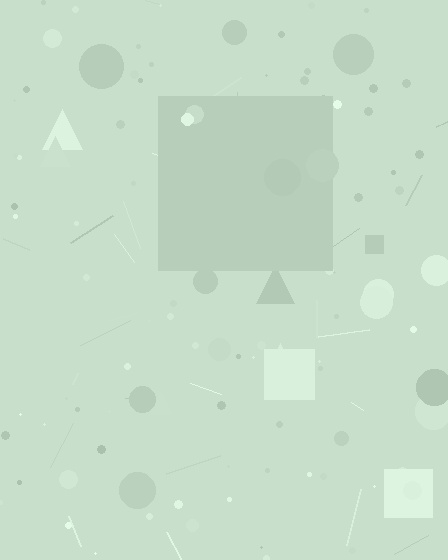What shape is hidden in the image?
A square is hidden in the image.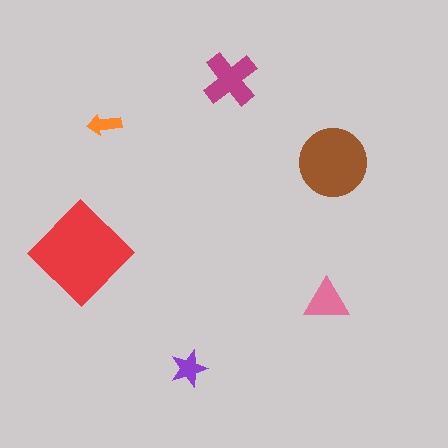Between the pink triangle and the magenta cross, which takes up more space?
The magenta cross.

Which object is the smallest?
The orange arrow.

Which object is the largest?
The red diamond.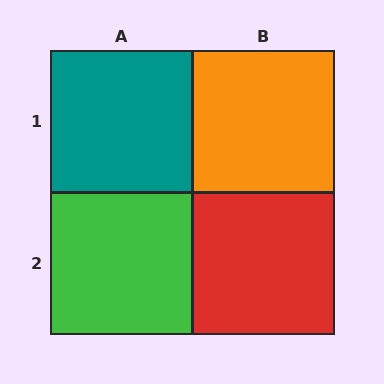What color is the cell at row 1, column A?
Teal.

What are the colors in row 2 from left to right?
Green, red.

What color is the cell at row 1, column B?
Orange.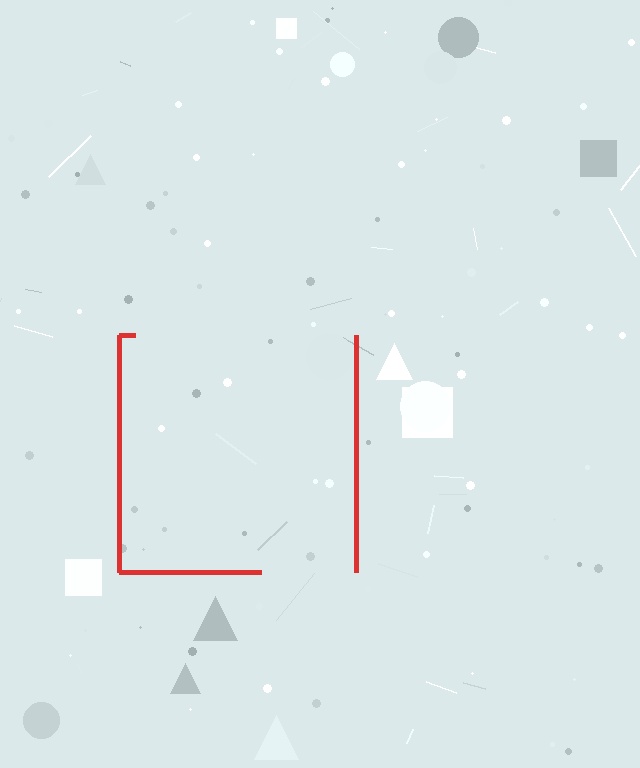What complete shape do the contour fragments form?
The contour fragments form a square.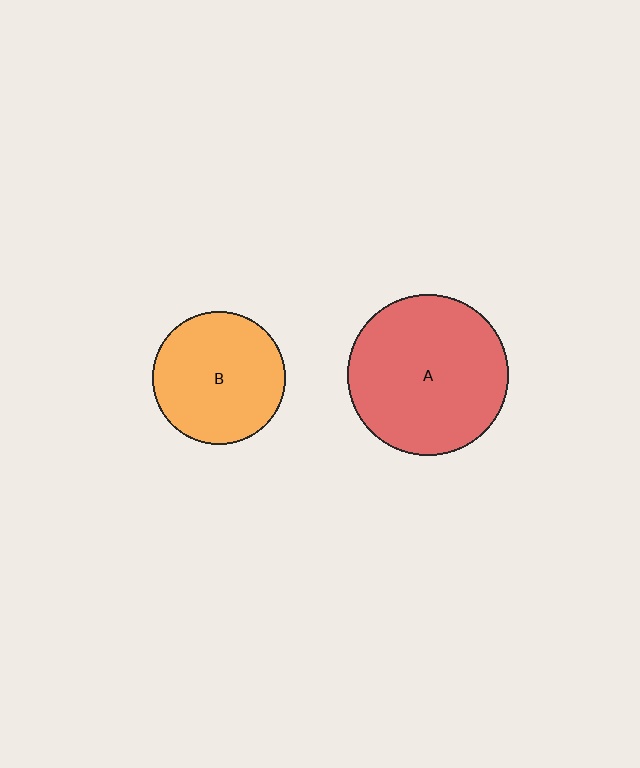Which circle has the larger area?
Circle A (red).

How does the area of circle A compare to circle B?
Approximately 1.5 times.